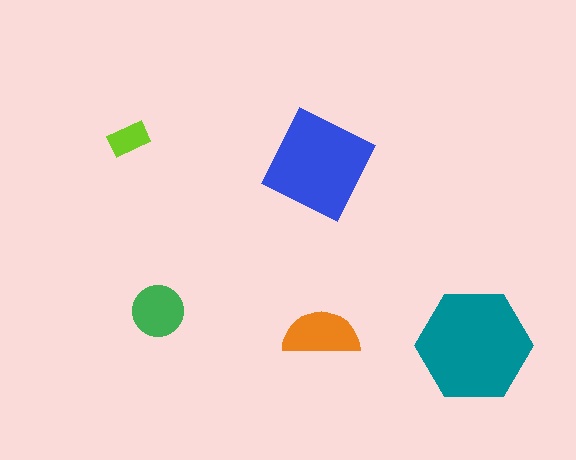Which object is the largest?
The teal hexagon.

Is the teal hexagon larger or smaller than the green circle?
Larger.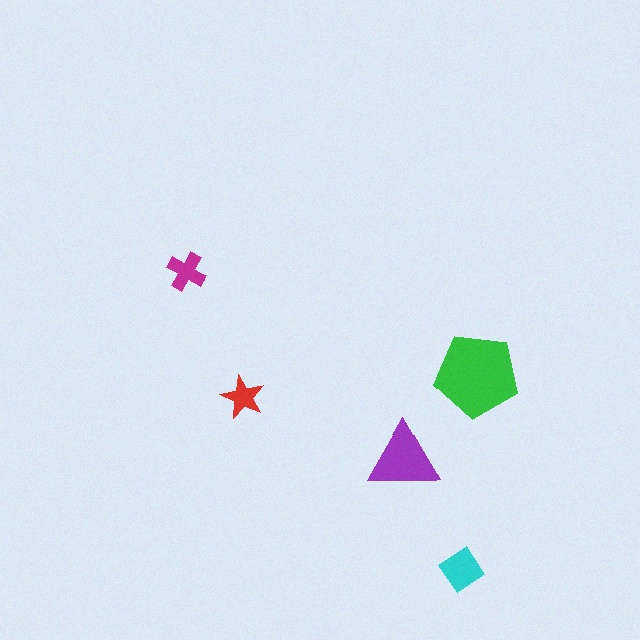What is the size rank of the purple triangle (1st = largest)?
2nd.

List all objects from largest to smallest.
The green pentagon, the purple triangle, the cyan diamond, the magenta cross, the red star.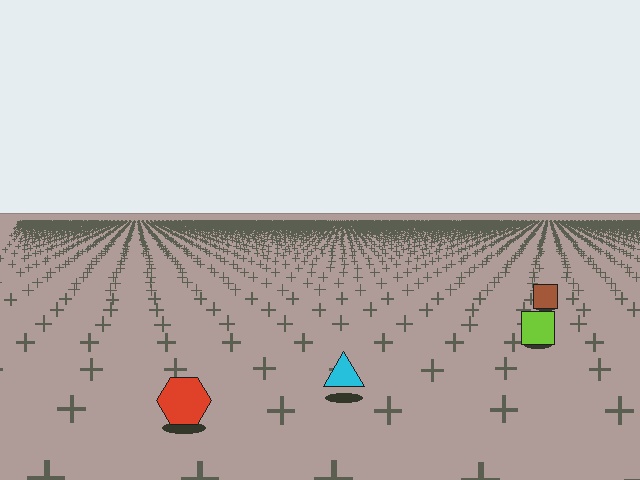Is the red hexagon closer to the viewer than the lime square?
Yes. The red hexagon is closer — you can tell from the texture gradient: the ground texture is coarser near it.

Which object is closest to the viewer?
The red hexagon is closest. The texture marks near it are larger and more spread out.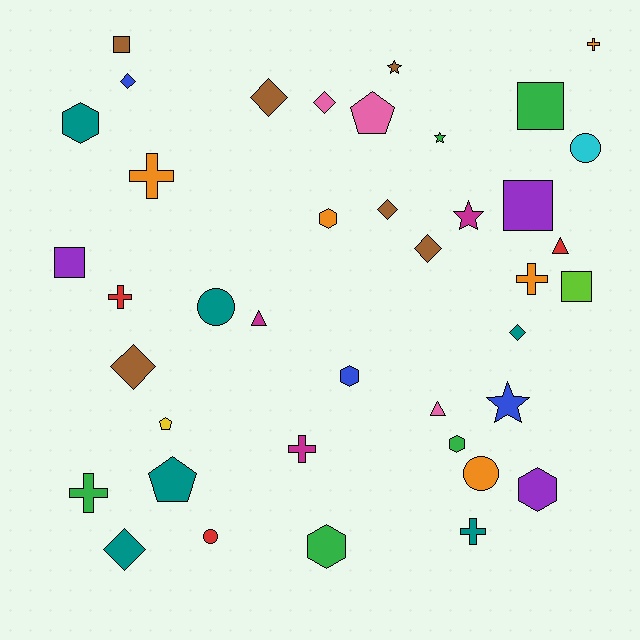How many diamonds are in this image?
There are 8 diamonds.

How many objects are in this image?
There are 40 objects.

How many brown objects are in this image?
There are 6 brown objects.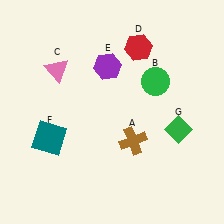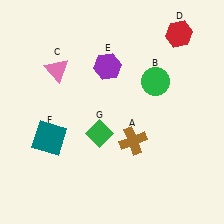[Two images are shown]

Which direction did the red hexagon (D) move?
The red hexagon (D) moved right.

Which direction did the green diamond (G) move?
The green diamond (G) moved left.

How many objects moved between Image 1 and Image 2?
2 objects moved between the two images.